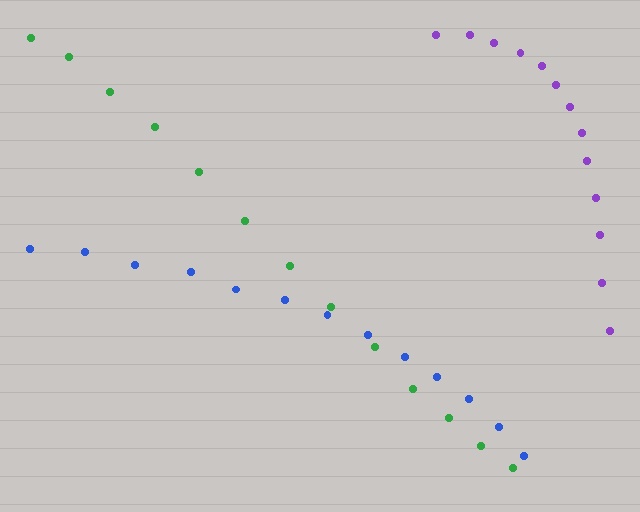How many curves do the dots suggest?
There are 3 distinct paths.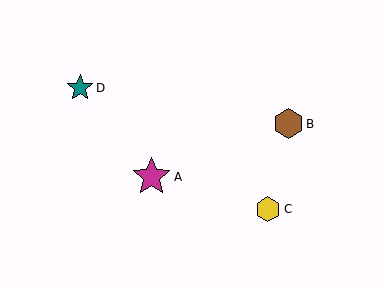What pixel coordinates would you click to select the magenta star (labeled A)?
Click at (152, 177) to select the magenta star A.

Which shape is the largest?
The magenta star (labeled A) is the largest.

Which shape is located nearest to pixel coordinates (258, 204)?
The yellow hexagon (labeled C) at (268, 209) is nearest to that location.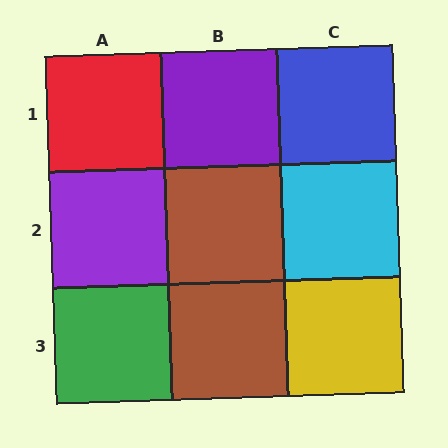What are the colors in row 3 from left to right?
Green, brown, yellow.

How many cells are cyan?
1 cell is cyan.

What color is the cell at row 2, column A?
Purple.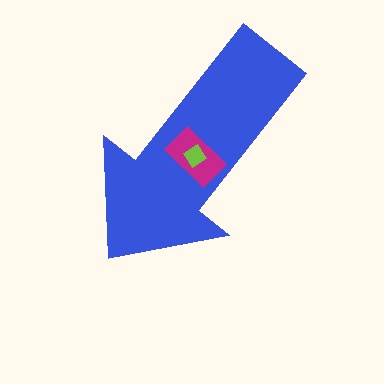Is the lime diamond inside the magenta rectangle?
Yes.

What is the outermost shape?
The blue arrow.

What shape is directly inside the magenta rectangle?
The lime diamond.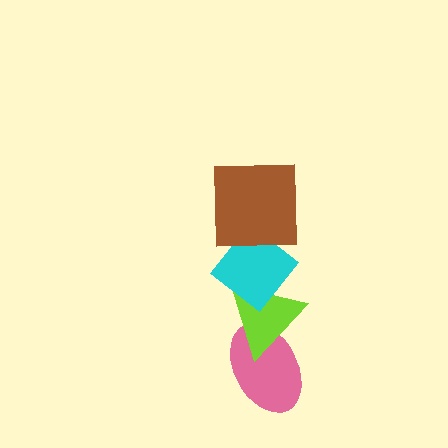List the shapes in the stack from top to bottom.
From top to bottom: the brown square, the cyan diamond, the lime triangle, the pink ellipse.